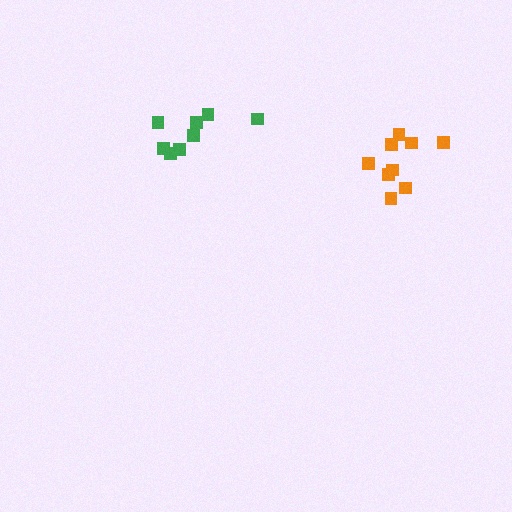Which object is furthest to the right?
The orange cluster is rightmost.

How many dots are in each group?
Group 1: 8 dots, Group 2: 9 dots (17 total).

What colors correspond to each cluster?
The clusters are colored: green, orange.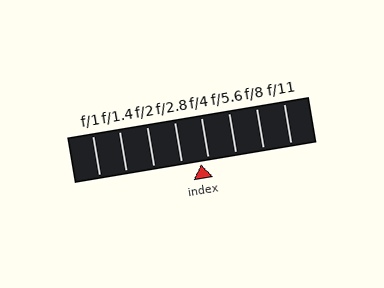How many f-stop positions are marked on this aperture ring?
There are 8 f-stop positions marked.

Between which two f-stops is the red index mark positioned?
The index mark is between f/2.8 and f/4.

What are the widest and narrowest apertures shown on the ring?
The widest aperture shown is f/1 and the narrowest is f/11.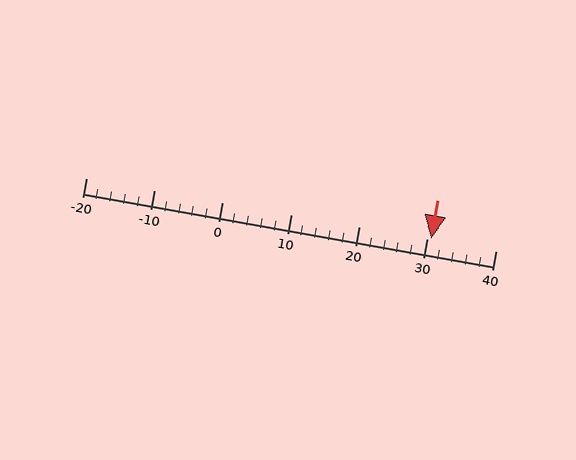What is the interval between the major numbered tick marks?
The major tick marks are spaced 10 units apart.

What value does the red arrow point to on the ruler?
The red arrow points to approximately 31.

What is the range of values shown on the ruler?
The ruler shows values from -20 to 40.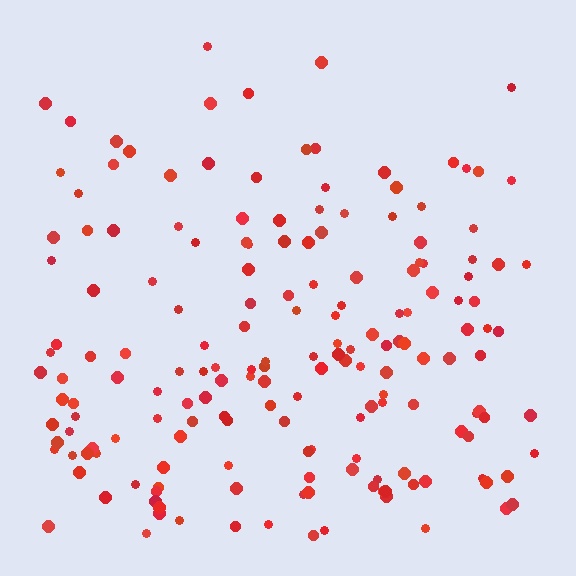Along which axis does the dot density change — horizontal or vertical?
Vertical.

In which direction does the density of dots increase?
From top to bottom, with the bottom side densest.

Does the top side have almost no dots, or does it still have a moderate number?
Still a moderate number, just noticeably fewer than the bottom.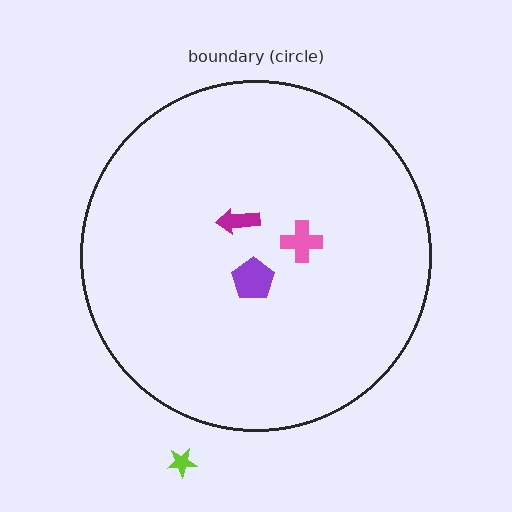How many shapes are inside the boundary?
3 inside, 1 outside.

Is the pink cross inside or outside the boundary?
Inside.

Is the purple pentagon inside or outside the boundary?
Inside.